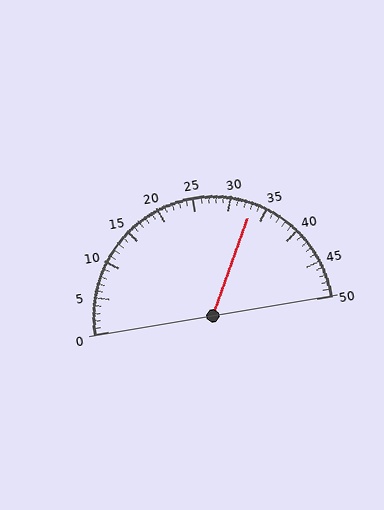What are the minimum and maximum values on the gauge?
The gauge ranges from 0 to 50.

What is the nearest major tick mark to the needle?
The nearest major tick mark is 35.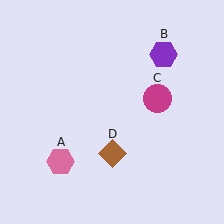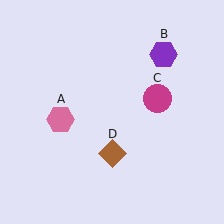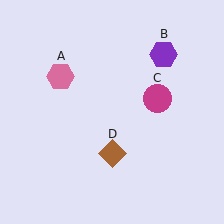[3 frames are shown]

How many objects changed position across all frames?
1 object changed position: pink hexagon (object A).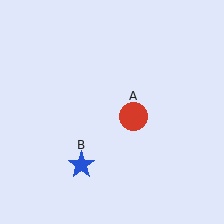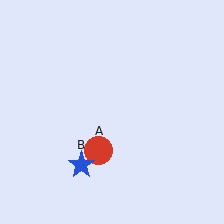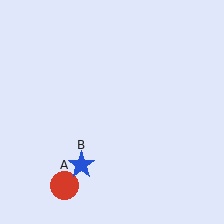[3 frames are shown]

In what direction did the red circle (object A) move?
The red circle (object A) moved down and to the left.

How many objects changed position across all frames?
1 object changed position: red circle (object A).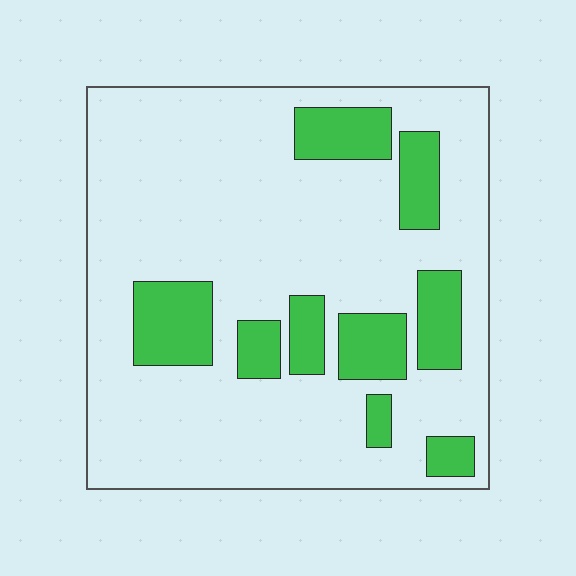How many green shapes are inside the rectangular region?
9.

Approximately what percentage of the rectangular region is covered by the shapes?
Approximately 20%.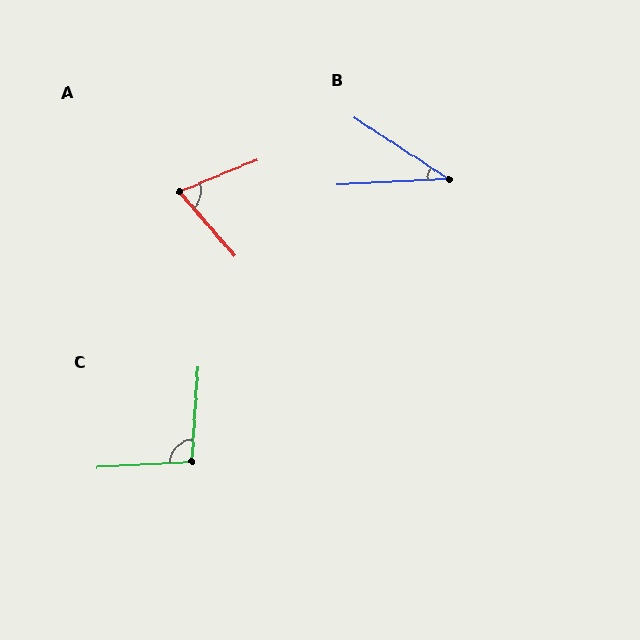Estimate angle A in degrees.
Approximately 71 degrees.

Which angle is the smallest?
B, at approximately 36 degrees.